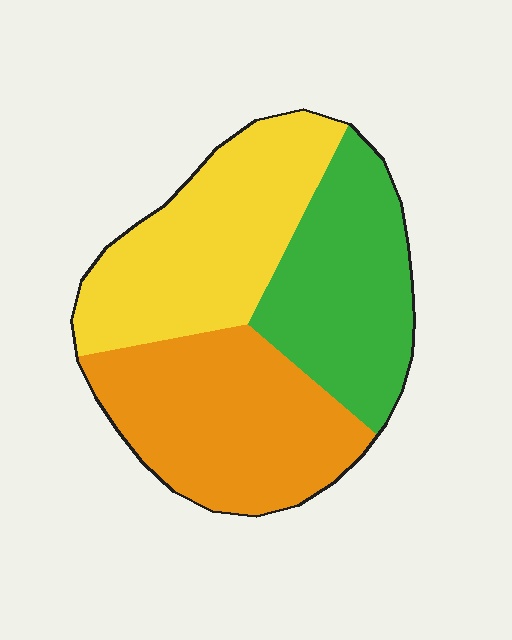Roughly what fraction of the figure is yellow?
Yellow covers roughly 35% of the figure.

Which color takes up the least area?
Green, at roughly 30%.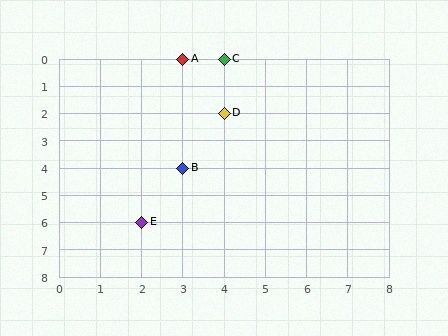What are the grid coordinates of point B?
Point B is at grid coordinates (3, 4).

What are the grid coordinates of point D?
Point D is at grid coordinates (4, 2).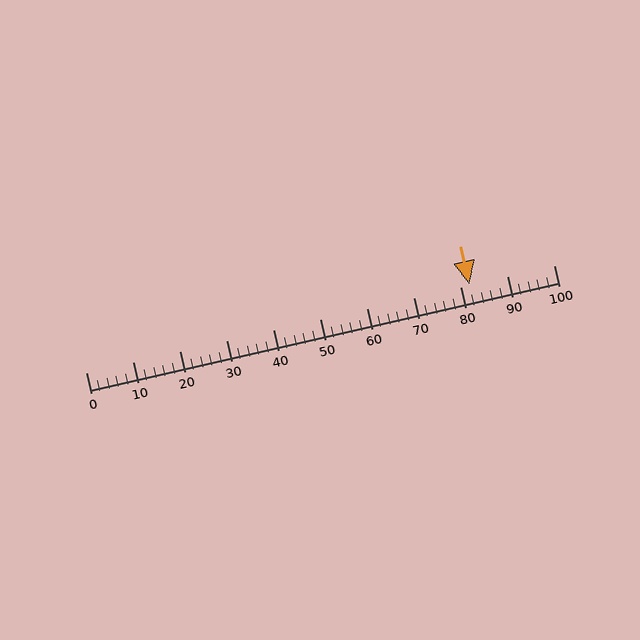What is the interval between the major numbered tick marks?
The major tick marks are spaced 10 units apart.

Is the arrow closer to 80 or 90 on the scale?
The arrow is closer to 80.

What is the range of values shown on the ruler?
The ruler shows values from 0 to 100.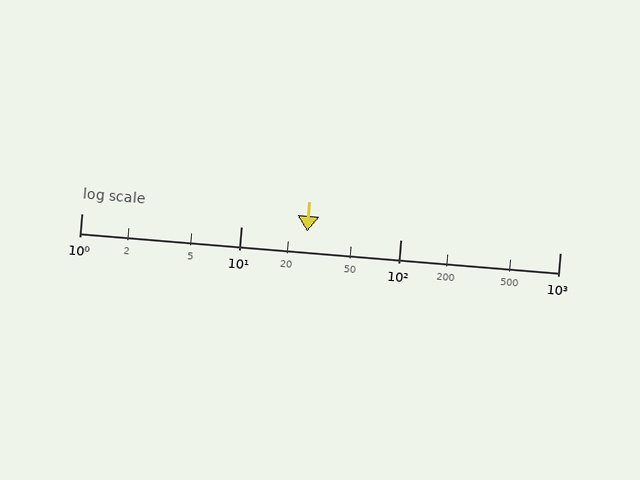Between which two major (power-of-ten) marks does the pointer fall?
The pointer is between 10 and 100.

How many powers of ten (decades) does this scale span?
The scale spans 3 decades, from 1 to 1000.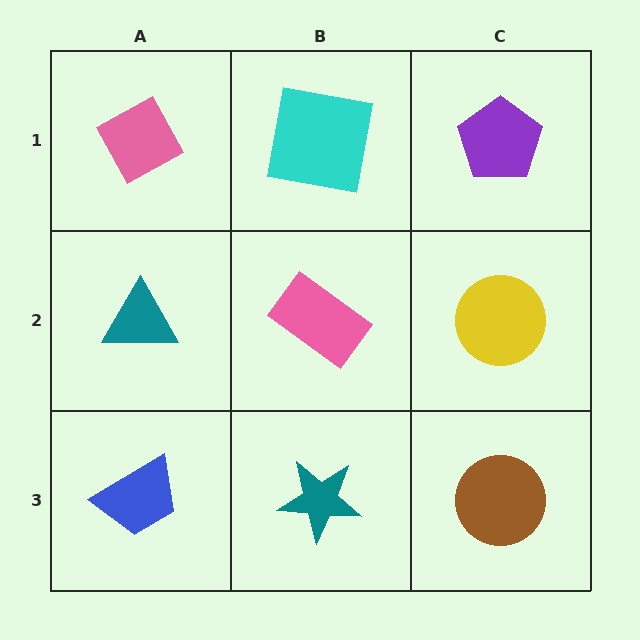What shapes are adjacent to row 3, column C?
A yellow circle (row 2, column C), a teal star (row 3, column B).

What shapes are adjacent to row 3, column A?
A teal triangle (row 2, column A), a teal star (row 3, column B).